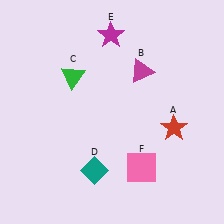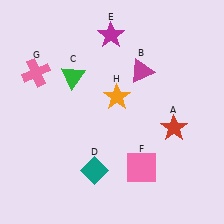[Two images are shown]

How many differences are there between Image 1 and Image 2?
There are 2 differences between the two images.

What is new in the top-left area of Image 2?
A pink cross (G) was added in the top-left area of Image 2.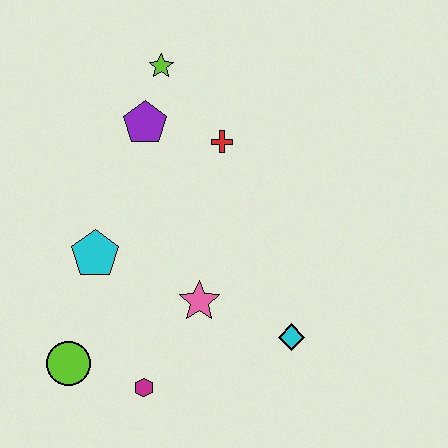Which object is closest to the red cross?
The purple pentagon is closest to the red cross.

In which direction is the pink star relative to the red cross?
The pink star is below the red cross.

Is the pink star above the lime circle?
Yes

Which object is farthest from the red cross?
The lime circle is farthest from the red cross.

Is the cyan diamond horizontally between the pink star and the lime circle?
No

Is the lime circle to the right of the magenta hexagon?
No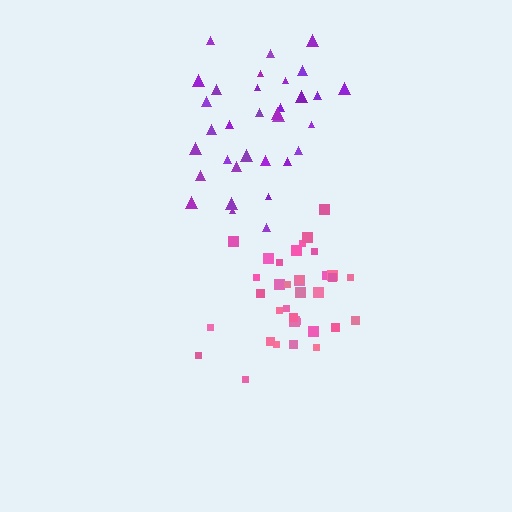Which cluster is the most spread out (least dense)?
Purple.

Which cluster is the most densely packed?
Pink.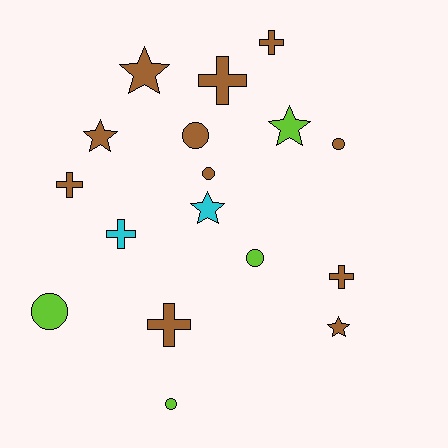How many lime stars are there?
There is 1 lime star.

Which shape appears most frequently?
Cross, with 6 objects.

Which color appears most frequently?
Brown, with 11 objects.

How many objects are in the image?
There are 17 objects.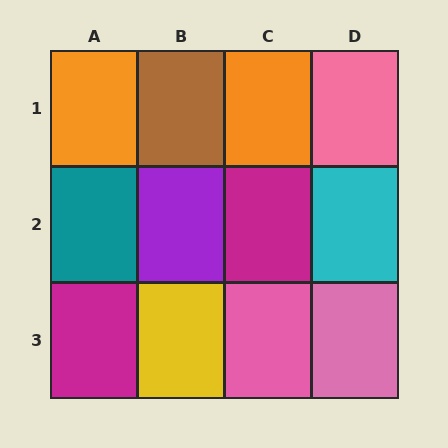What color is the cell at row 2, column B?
Purple.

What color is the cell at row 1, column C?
Orange.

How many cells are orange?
2 cells are orange.